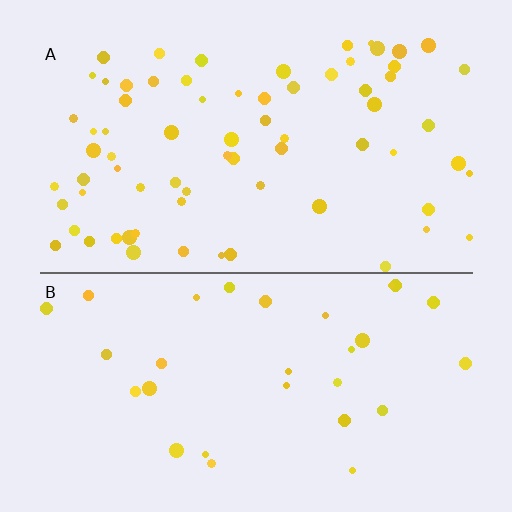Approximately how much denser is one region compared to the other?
Approximately 2.3× — region A over region B.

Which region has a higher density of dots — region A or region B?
A (the top).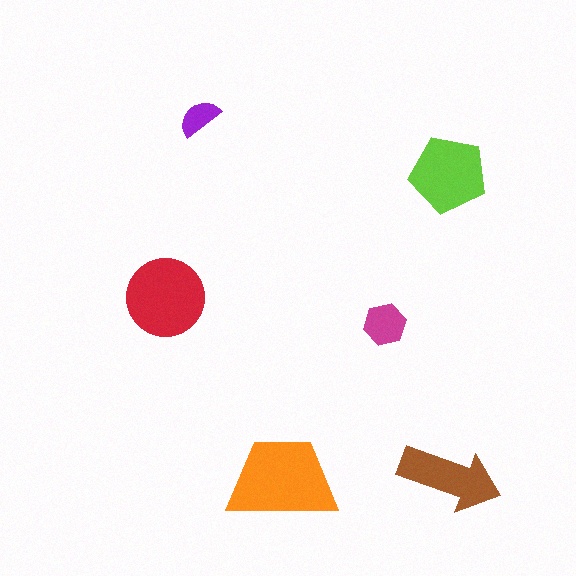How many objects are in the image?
There are 6 objects in the image.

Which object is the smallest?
The purple semicircle.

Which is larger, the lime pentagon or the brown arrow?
The lime pentagon.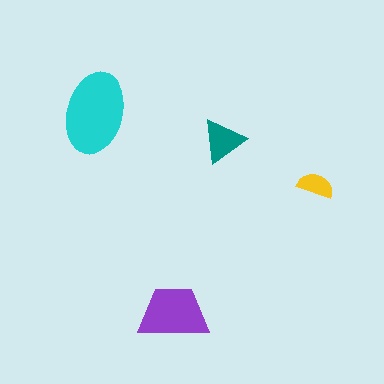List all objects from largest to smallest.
The cyan ellipse, the purple trapezoid, the teal triangle, the yellow semicircle.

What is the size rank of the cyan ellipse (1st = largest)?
1st.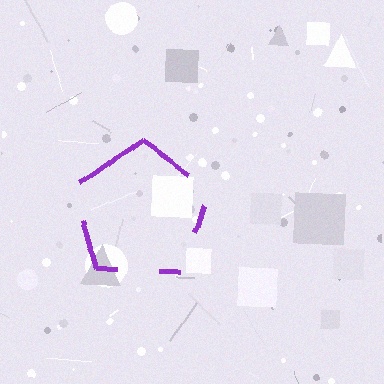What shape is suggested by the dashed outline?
The dashed outline suggests a pentagon.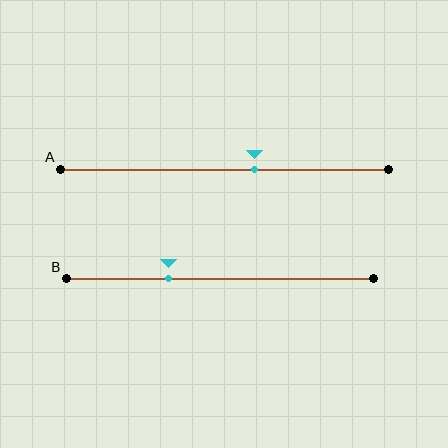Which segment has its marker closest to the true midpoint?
Segment A has its marker closest to the true midpoint.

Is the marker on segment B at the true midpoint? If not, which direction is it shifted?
No, the marker on segment B is shifted to the left by about 17% of the segment length.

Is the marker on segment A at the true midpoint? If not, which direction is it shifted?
No, the marker on segment A is shifted to the right by about 9% of the segment length.